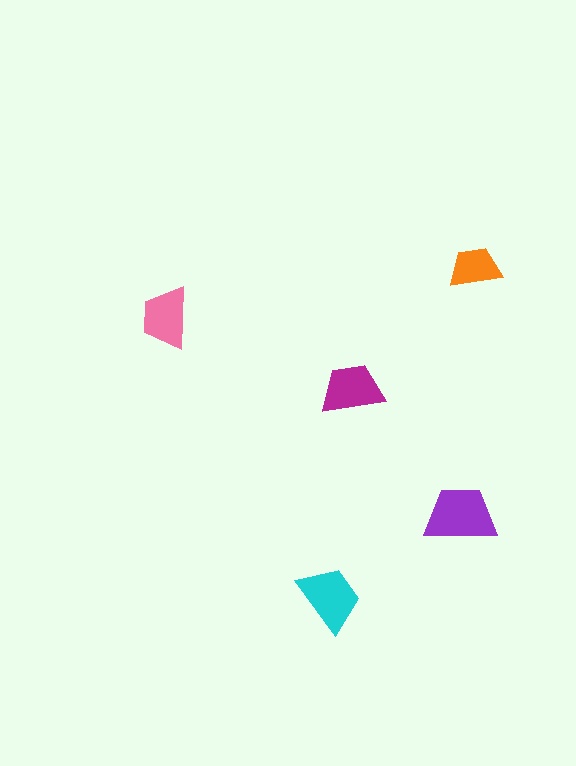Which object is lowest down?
The cyan trapezoid is bottommost.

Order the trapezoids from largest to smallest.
the purple one, the cyan one, the magenta one, the pink one, the orange one.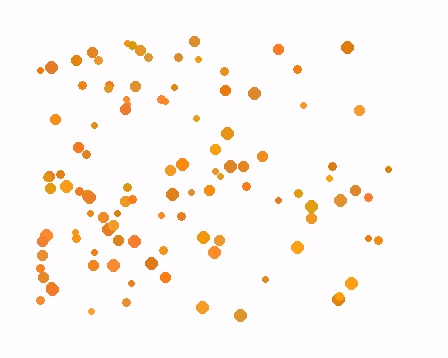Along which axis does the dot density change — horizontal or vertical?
Horizontal.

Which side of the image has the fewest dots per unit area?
The right.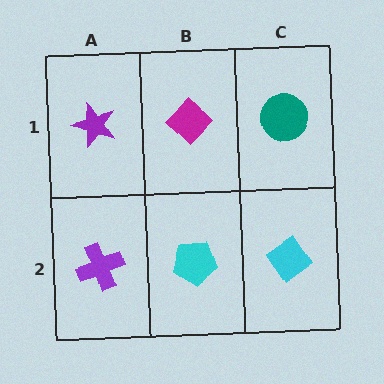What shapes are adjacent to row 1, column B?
A cyan pentagon (row 2, column B), a purple star (row 1, column A), a teal circle (row 1, column C).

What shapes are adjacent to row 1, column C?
A cyan diamond (row 2, column C), a magenta diamond (row 1, column B).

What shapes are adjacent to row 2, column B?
A magenta diamond (row 1, column B), a purple cross (row 2, column A), a cyan diamond (row 2, column C).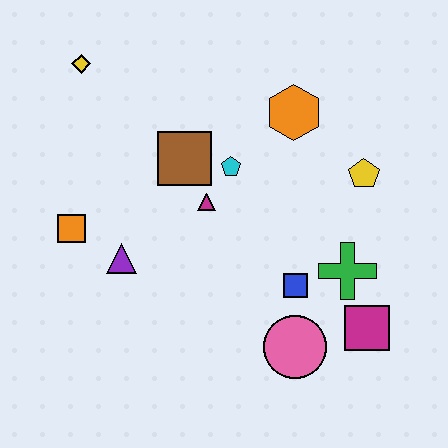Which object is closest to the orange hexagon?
The cyan pentagon is closest to the orange hexagon.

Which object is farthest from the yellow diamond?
The magenta square is farthest from the yellow diamond.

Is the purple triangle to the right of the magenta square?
No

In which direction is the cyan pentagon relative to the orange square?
The cyan pentagon is to the right of the orange square.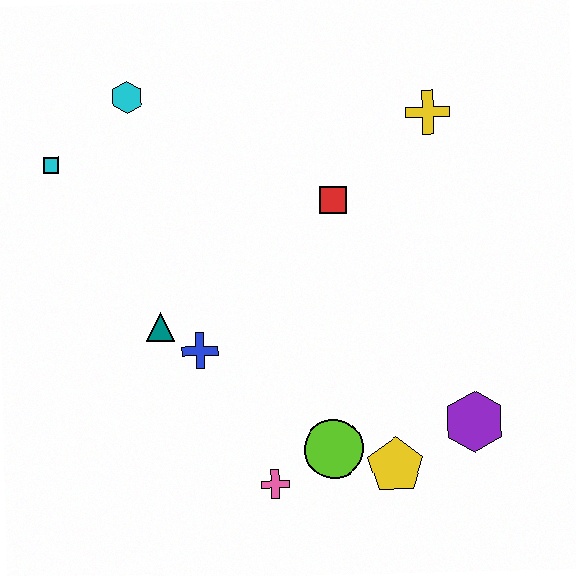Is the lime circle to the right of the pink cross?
Yes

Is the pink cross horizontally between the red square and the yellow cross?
No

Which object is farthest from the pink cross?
The cyan hexagon is farthest from the pink cross.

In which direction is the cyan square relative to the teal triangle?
The cyan square is above the teal triangle.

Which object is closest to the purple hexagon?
The yellow pentagon is closest to the purple hexagon.